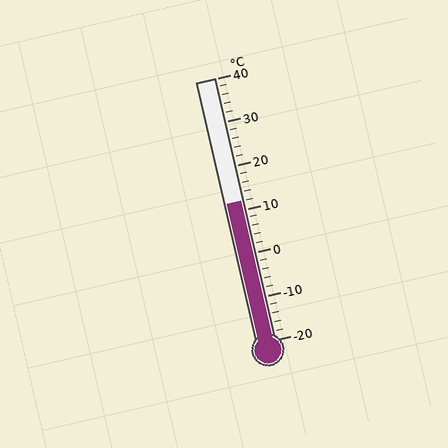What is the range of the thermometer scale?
The thermometer scale ranges from -20°C to 40°C.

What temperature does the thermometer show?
The thermometer shows approximately 12°C.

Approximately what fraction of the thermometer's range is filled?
The thermometer is filled to approximately 55% of its range.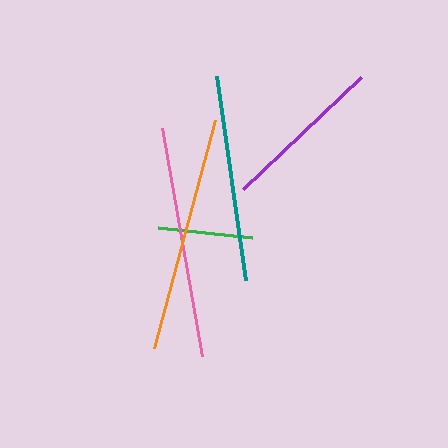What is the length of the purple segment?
The purple segment is approximately 163 pixels long.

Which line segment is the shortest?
The green line is the shortest at approximately 95 pixels.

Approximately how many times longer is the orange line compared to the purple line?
The orange line is approximately 1.4 times the length of the purple line.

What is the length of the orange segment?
The orange segment is approximately 236 pixels long.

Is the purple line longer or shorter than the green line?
The purple line is longer than the green line.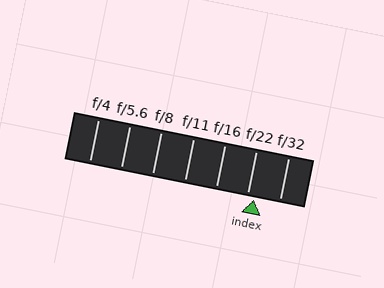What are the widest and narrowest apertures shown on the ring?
The widest aperture shown is f/4 and the narrowest is f/32.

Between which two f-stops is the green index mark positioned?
The index mark is between f/22 and f/32.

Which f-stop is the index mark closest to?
The index mark is closest to f/22.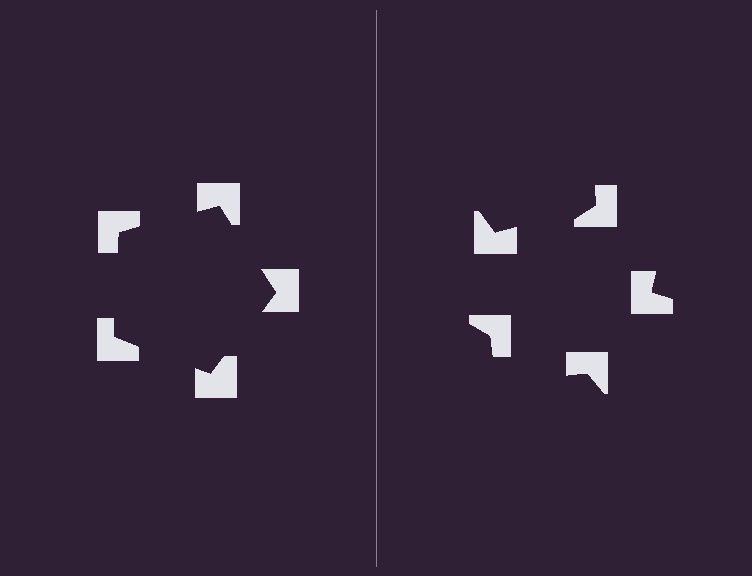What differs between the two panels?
The notched squares are positioned identically on both sides; only the wedge orientations differ. On the left they align to a pentagon; on the right they are misaligned.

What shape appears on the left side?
An illusory pentagon.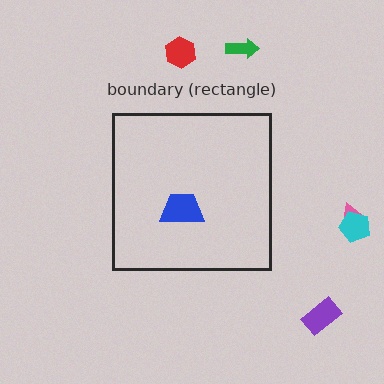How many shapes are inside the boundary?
1 inside, 5 outside.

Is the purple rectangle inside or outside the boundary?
Outside.